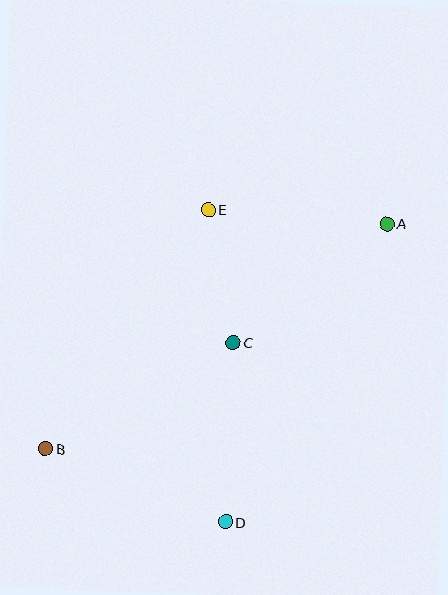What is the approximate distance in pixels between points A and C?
The distance between A and C is approximately 194 pixels.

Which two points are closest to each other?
Points C and E are closest to each other.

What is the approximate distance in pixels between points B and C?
The distance between B and C is approximately 216 pixels.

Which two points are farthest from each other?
Points A and B are farthest from each other.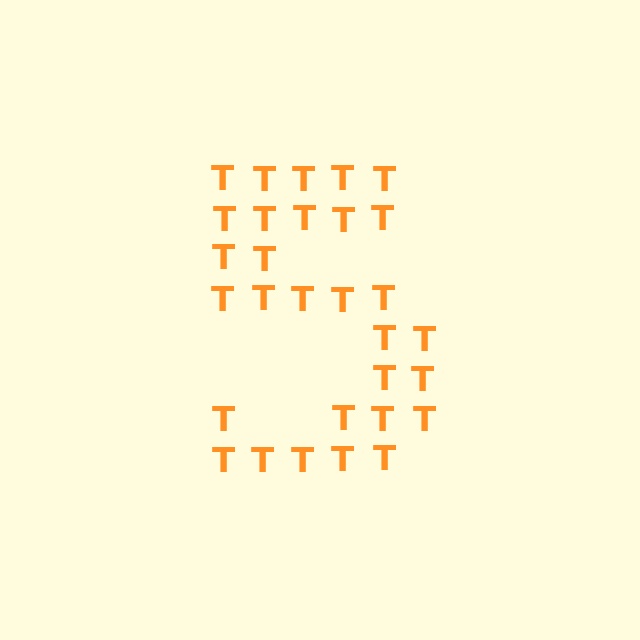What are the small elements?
The small elements are letter T's.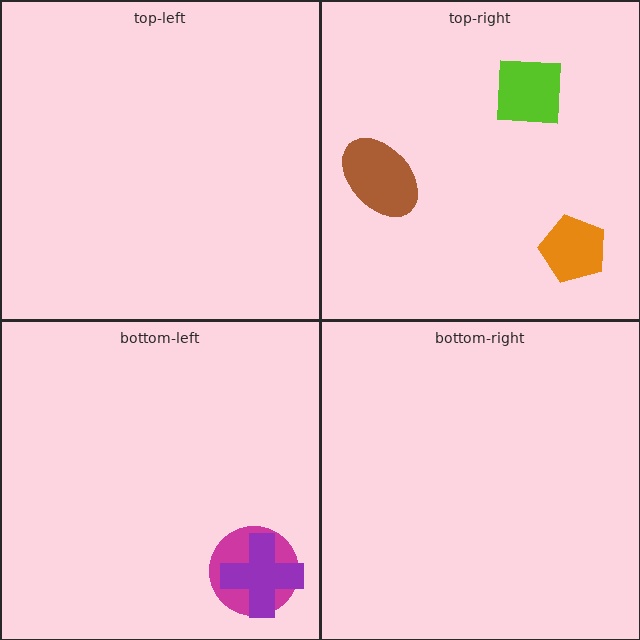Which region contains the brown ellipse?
The top-right region.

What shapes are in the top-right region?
The brown ellipse, the lime square, the orange pentagon.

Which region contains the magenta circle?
The bottom-left region.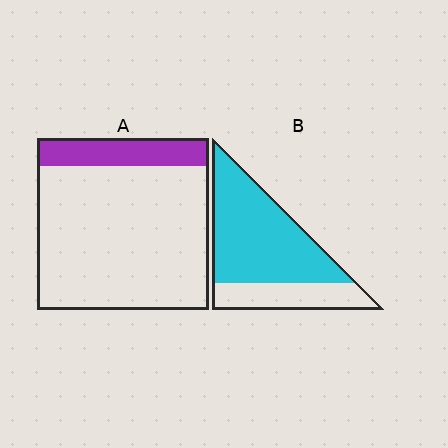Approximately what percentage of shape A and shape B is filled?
A is approximately 15% and B is approximately 70%.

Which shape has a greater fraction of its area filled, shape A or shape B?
Shape B.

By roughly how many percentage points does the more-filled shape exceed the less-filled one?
By roughly 55 percentage points (B over A).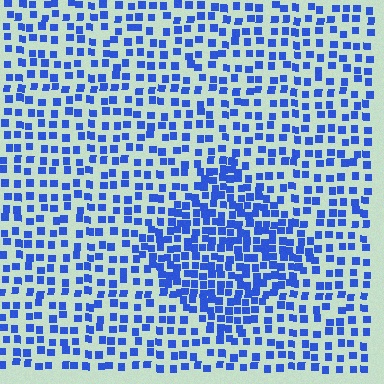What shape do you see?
I see a diamond.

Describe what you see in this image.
The image contains small blue elements arranged at two different densities. A diamond-shaped region is visible where the elements are more densely packed than the surrounding area.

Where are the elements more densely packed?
The elements are more densely packed inside the diamond boundary.